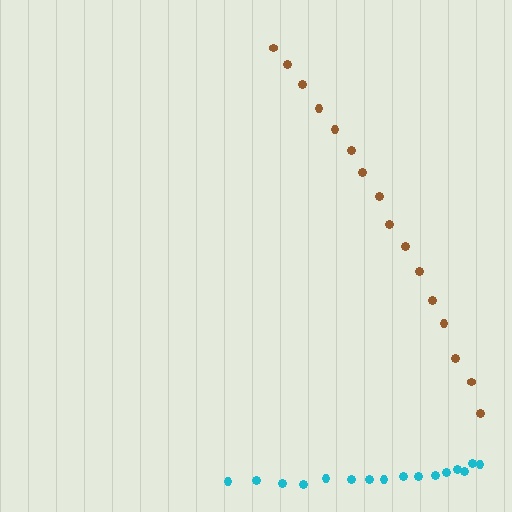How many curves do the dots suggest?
There are 2 distinct paths.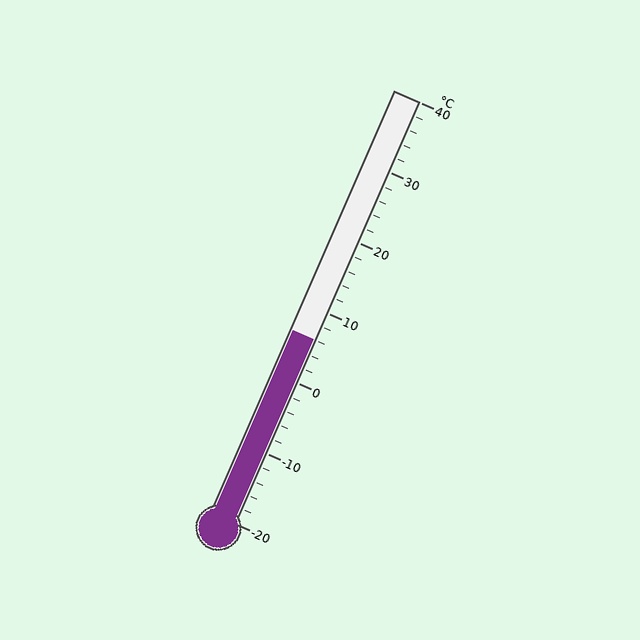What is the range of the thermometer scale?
The thermometer scale ranges from -20°C to 40°C.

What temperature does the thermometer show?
The thermometer shows approximately 6°C.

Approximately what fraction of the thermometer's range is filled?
The thermometer is filled to approximately 45% of its range.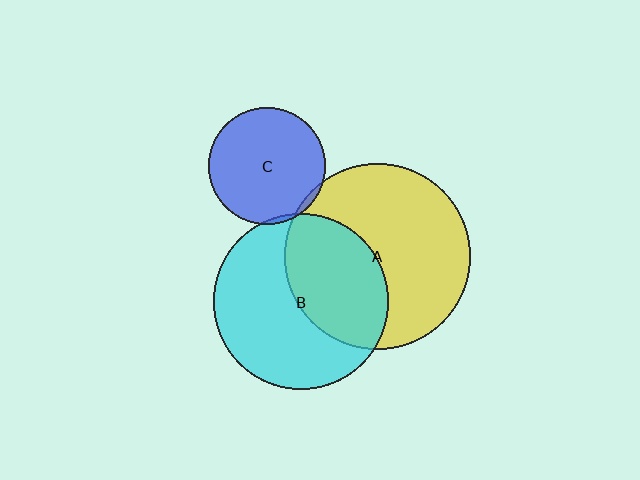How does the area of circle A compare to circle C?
Approximately 2.5 times.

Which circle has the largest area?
Circle A (yellow).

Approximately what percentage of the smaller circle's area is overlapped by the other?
Approximately 5%.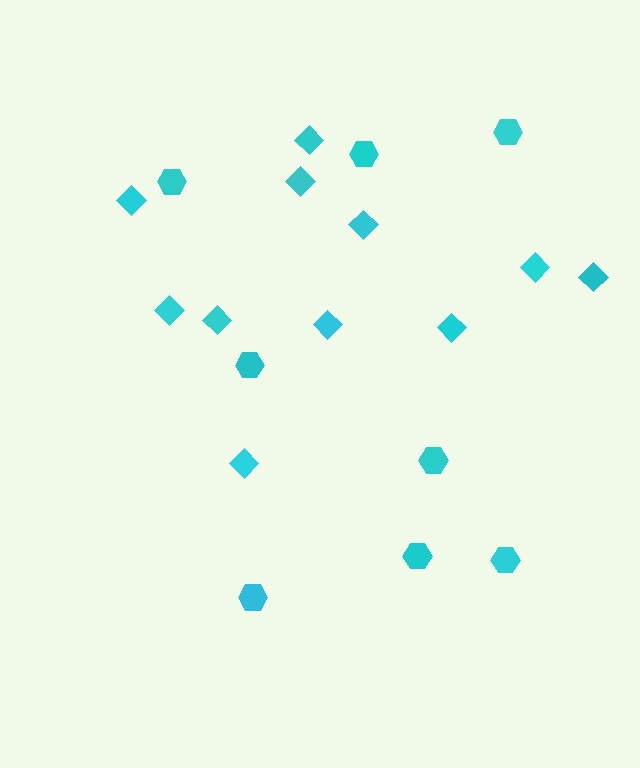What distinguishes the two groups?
There are 2 groups: one group of hexagons (8) and one group of diamonds (11).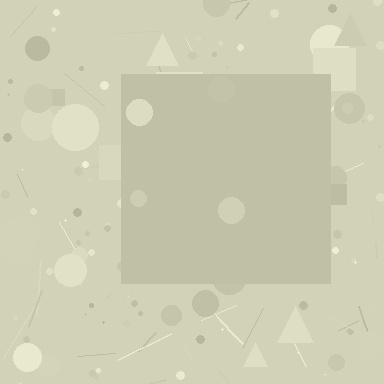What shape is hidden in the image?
A square is hidden in the image.